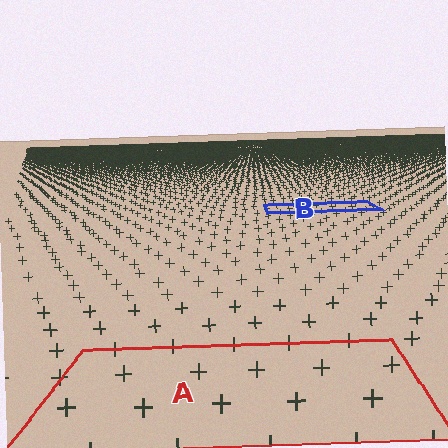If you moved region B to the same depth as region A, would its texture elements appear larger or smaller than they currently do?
They would appear larger. At a closer depth, the same texture elements are projected at a bigger on-screen size.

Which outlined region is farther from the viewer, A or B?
Region B is farther from the viewer — the texture elements inside it appear smaller and more densely packed.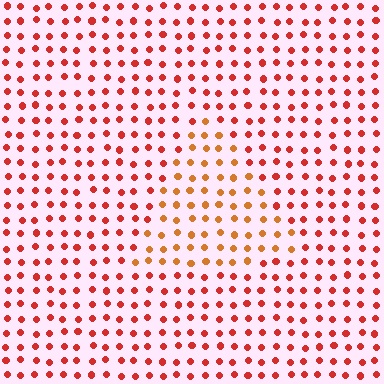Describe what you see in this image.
The image is filled with small red elements in a uniform arrangement. A triangle-shaped region is visible where the elements are tinted to a slightly different hue, forming a subtle color boundary.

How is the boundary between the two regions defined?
The boundary is defined purely by a slight shift in hue (about 28 degrees). Spacing, size, and orientation are identical on both sides.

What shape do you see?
I see a triangle.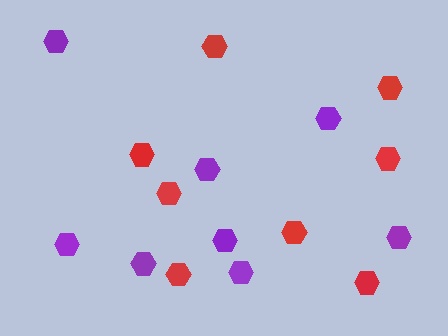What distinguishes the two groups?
There are 2 groups: one group of purple hexagons (8) and one group of red hexagons (8).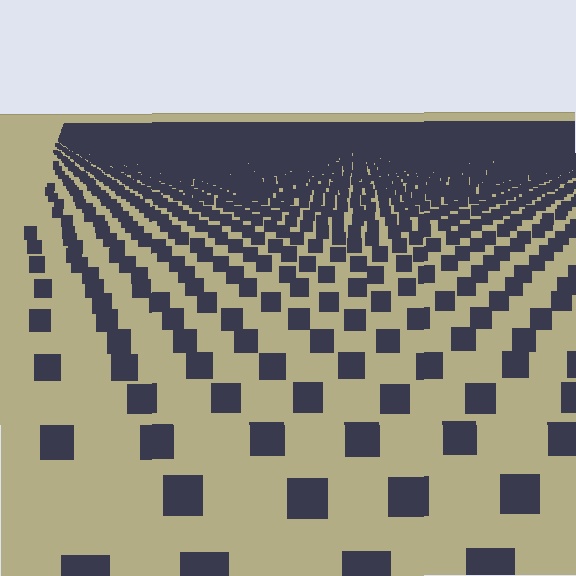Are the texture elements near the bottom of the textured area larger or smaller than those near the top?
Larger. Near the bottom, elements are closer to the viewer and appear at a bigger on-screen size.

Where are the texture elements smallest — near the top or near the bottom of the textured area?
Near the top.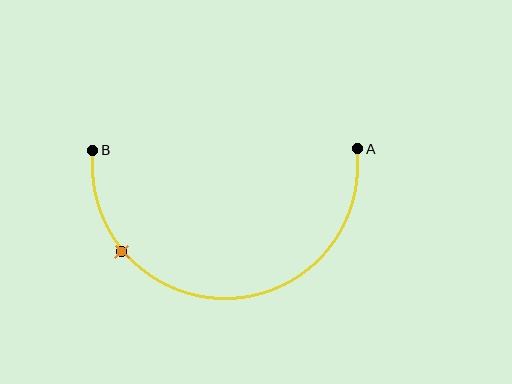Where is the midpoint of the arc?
The arc midpoint is the point on the curve farthest from the straight line joining A and B. It sits below that line.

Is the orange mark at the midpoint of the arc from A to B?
No. The orange mark lies on the arc but is closer to endpoint B. The arc midpoint would be at the point on the curve equidistant along the arc from both A and B.